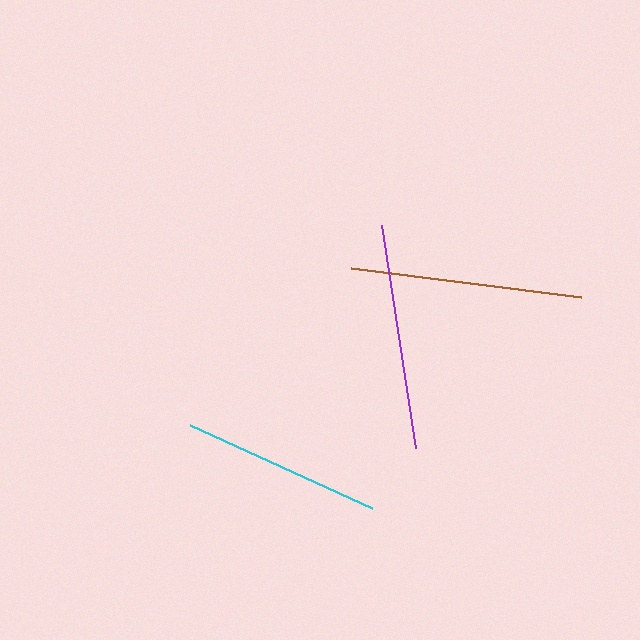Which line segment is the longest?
The brown line is the longest at approximately 232 pixels.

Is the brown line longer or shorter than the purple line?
The brown line is longer than the purple line.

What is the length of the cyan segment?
The cyan segment is approximately 201 pixels long.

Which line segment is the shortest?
The cyan line is the shortest at approximately 201 pixels.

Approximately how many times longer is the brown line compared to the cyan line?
The brown line is approximately 1.2 times the length of the cyan line.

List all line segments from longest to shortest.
From longest to shortest: brown, purple, cyan.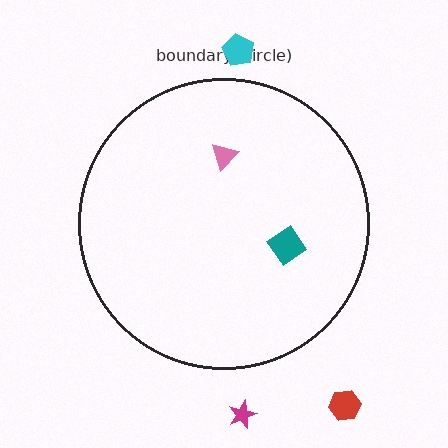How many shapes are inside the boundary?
2 inside, 3 outside.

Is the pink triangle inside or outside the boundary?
Inside.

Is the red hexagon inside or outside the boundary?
Outside.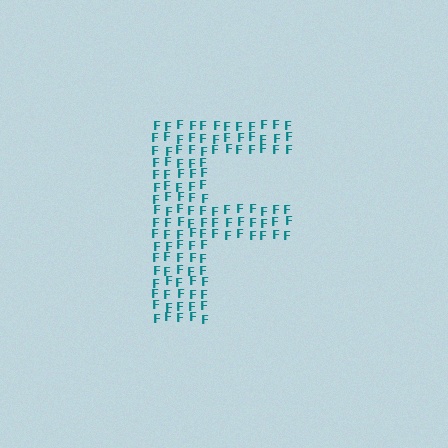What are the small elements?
The small elements are letter F's.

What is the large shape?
The large shape is the letter F.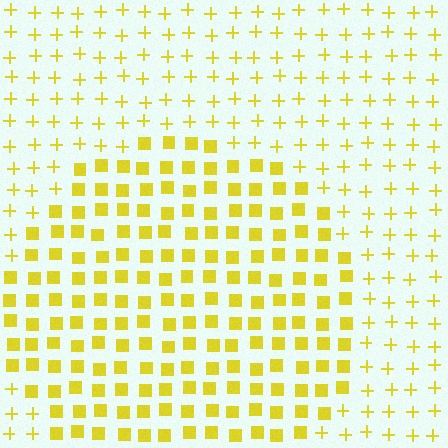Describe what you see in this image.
The image is filled with small yellow elements arranged in a uniform grid. A circle-shaped region contains squares, while the surrounding area contains plus signs. The boundary is defined purely by the change in element shape.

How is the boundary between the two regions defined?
The boundary is defined by a change in element shape: squares inside vs. plus signs outside. All elements share the same color and spacing.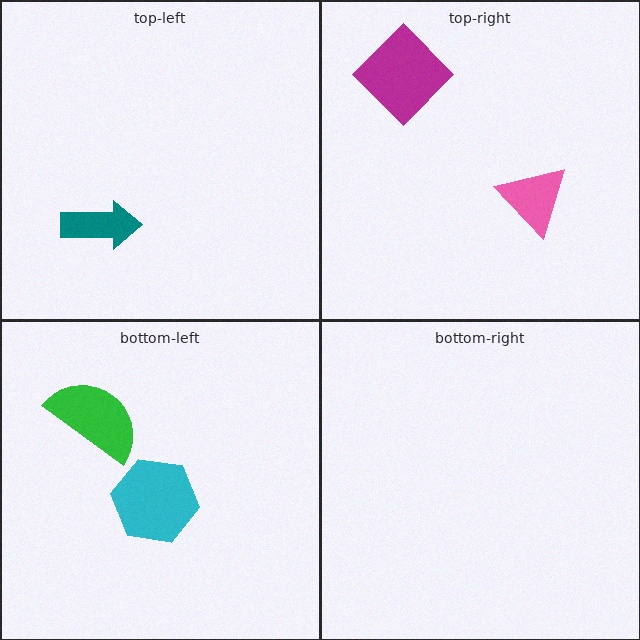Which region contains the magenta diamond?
The top-right region.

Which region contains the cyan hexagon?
The bottom-left region.